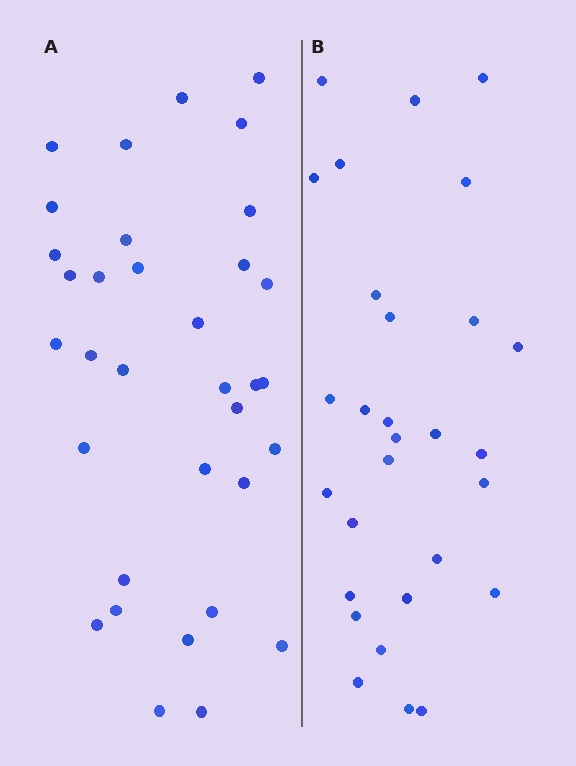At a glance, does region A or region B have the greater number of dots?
Region A (the left region) has more dots.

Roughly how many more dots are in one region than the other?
Region A has about 5 more dots than region B.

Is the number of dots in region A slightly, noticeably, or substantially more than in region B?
Region A has only slightly more — the two regions are fairly close. The ratio is roughly 1.2 to 1.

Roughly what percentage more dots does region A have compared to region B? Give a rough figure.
About 15% more.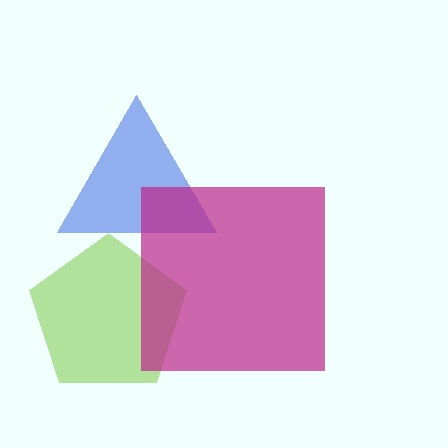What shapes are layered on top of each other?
The layered shapes are: a blue triangle, a lime pentagon, a magenta square.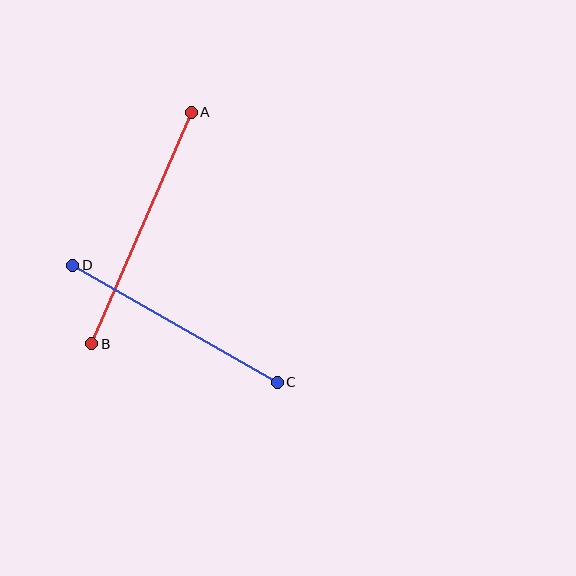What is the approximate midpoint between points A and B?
The midpoint is at approximately (141, 228) pixels.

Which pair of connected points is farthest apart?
Points A and B are farthest apart.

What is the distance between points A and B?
The distance is approximately 252 pixels.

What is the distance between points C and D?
The distance is approximately 236 pixels.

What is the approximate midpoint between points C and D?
The midpoint is at approximately (175, 324) pixels.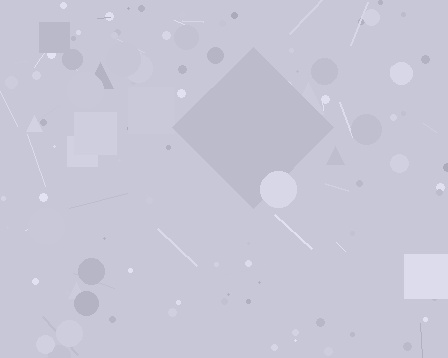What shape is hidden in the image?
A diamond is hidden in the image.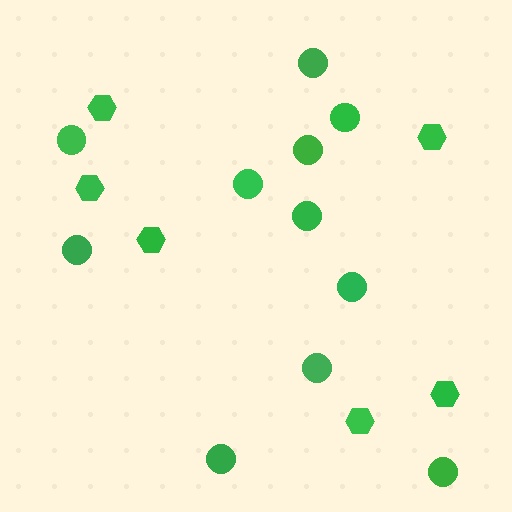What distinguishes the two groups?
There are 2 groups: one group of circles (11) and one group of hexagons (6).